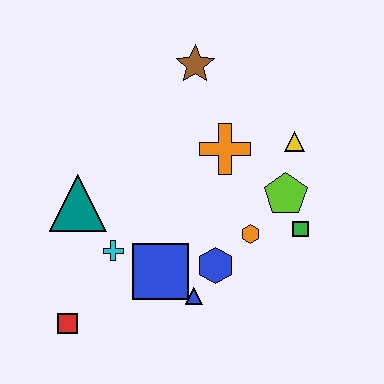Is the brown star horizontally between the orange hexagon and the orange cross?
No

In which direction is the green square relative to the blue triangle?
The green square is to the right of the blue triangle.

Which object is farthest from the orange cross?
The red square is farthest from the orange cross.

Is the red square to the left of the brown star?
Yes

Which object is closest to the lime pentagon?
The green square is closest to the lime pentagon.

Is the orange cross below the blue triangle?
No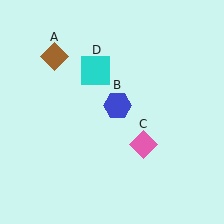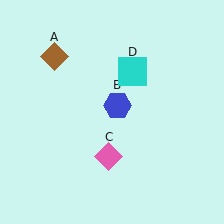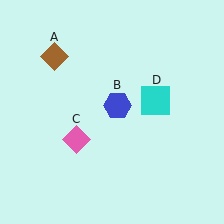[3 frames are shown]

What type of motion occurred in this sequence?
The pink diamond (object C), cyan square (object D) rotated clockwise around the center of the scene.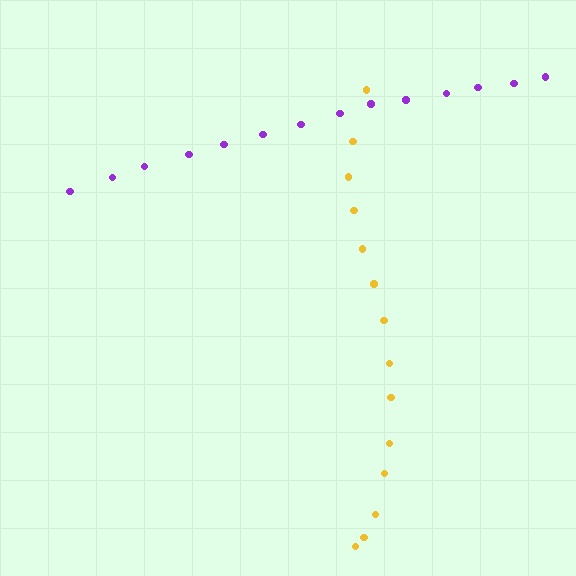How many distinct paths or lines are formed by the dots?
There are 2 distinct paths.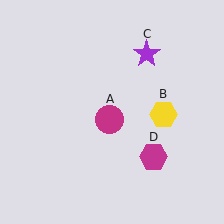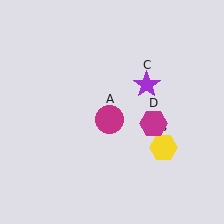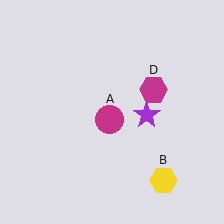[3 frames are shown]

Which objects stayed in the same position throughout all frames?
Magenta circle (object A) remained stationary.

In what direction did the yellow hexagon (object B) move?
The yellow hexagon (object B) moved down.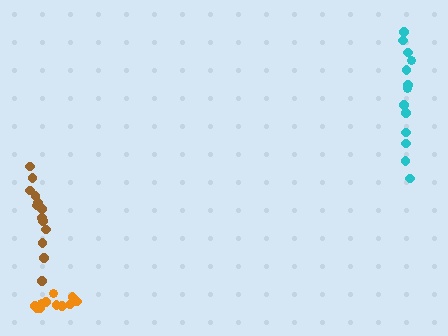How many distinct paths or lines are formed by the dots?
There are 3 distinct paths.